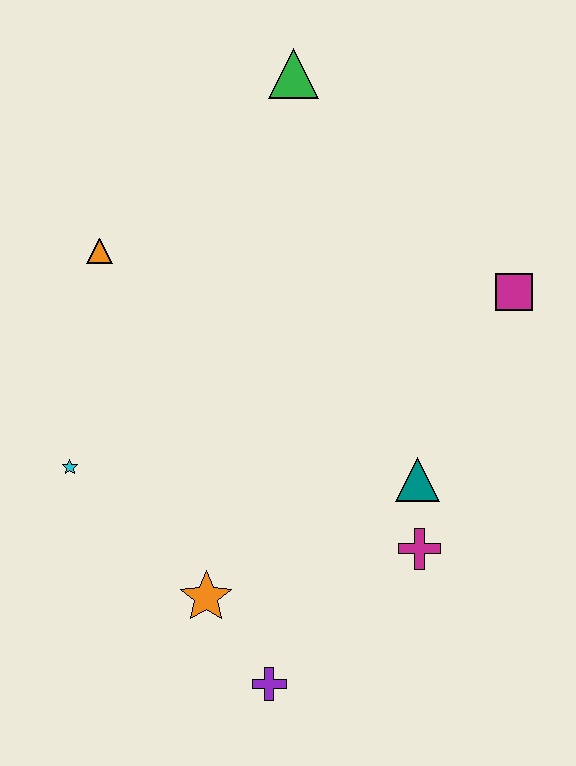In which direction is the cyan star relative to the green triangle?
The cyan star is below the green triangle.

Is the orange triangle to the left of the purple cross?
Yes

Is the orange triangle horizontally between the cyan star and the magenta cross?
Yes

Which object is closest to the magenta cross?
The teal triangle is closest to the magenta cross.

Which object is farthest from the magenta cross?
The green triangle is farthest from the magenta cross.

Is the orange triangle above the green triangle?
No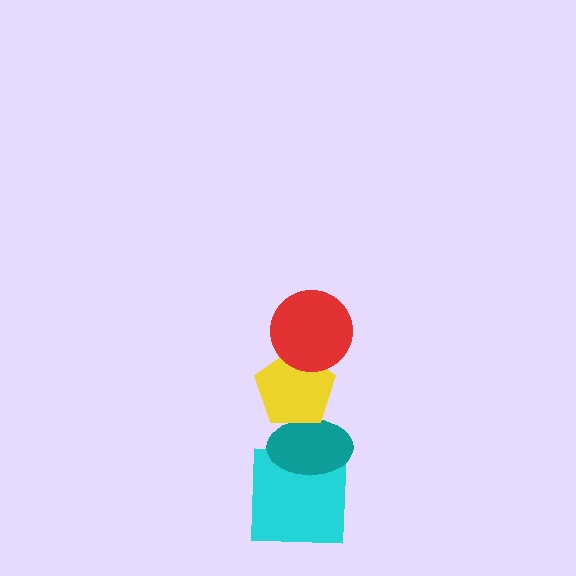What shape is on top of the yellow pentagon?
The red circle is on top of the yellow pentagon.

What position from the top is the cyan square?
The cyan square is 4th from the top.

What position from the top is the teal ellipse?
The teal ellipse is 3rd from the top.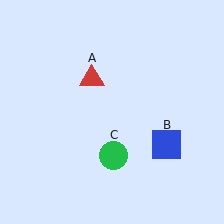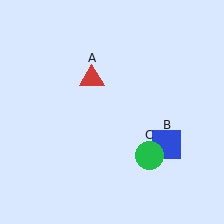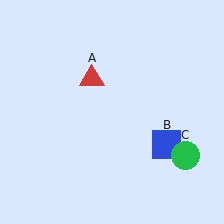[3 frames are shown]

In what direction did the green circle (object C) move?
The green circle (object C) moved right.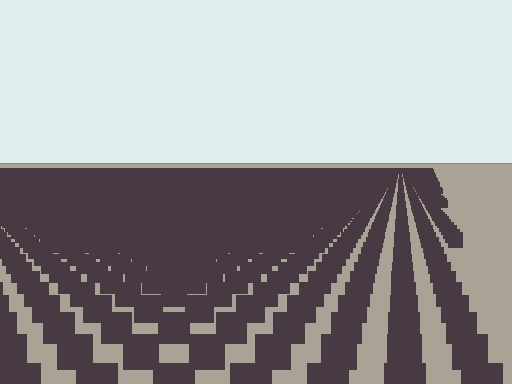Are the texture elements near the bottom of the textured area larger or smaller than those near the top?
Larger. Near the bottom, elements are closer to the viewer and appear at a bigger on-screen size.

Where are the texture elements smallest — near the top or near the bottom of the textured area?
Near the top.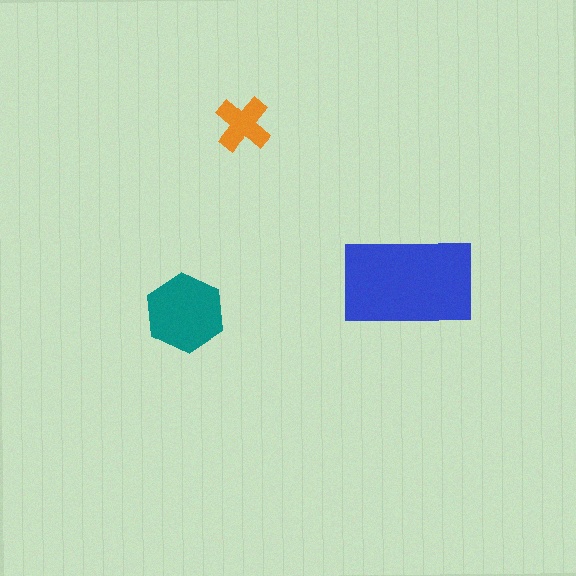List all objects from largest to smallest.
The blue rectangle, the teal hexagon, the orange cross.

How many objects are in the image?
There are 3 objects in the image.